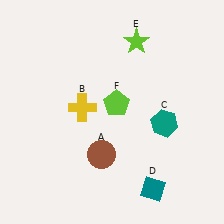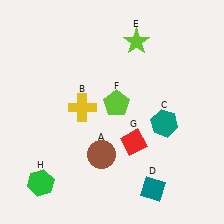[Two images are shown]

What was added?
A red diamond (G), a green hexagon (H) were added in Image 2.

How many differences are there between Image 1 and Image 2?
There are 2 differences between the two images.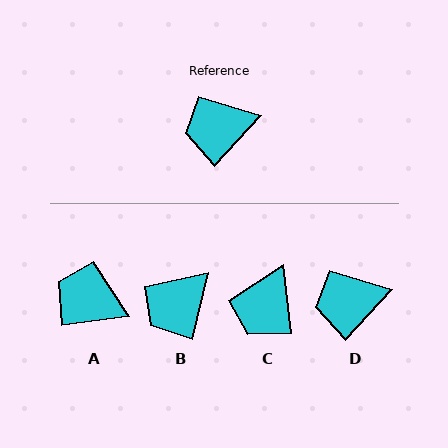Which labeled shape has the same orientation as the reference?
D.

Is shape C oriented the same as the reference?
No, it is off by about 50 degrees.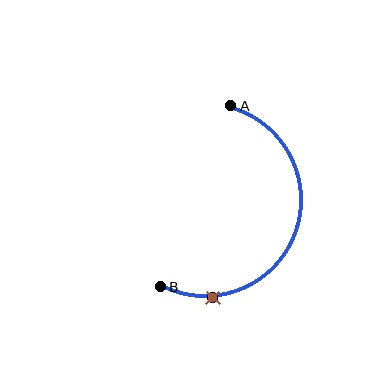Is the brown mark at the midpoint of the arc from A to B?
No. The brown mark lies on the arc but is closer to endpoint B. The arc midpoint would be at the point on the curve equidistant along the arc from both A and B.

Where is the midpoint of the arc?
The arc midpoint is the point on the curve farthest from the straight line joining A and B. It sits to the right of that line.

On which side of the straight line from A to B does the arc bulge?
The arc bulges to the right of the straight line connecting A and B.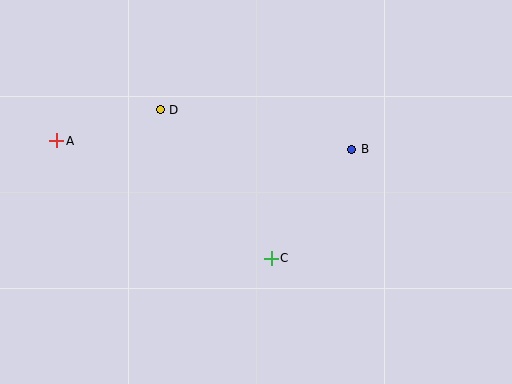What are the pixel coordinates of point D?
Point D is at (160, 110).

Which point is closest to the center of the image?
Point C at (271, 258) is closest to the center.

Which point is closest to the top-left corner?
Point A is closest to the top-left corner.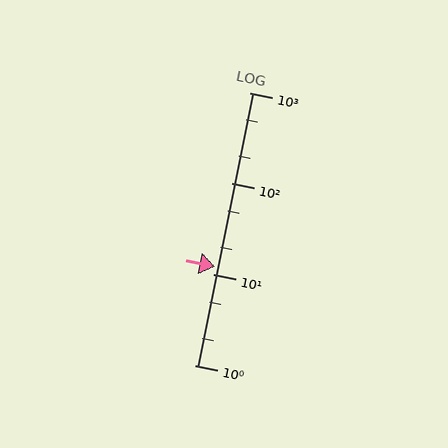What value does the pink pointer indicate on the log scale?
The pointer indicates approximately 12.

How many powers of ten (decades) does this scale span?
The scale spans 3 decades, from 1 to 1000.